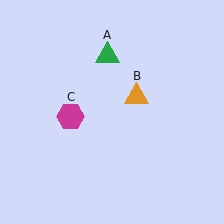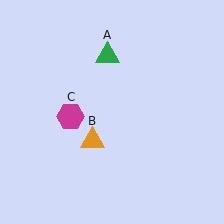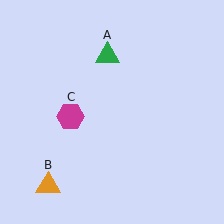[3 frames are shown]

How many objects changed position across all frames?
1 object changed position: orange triangle (object B).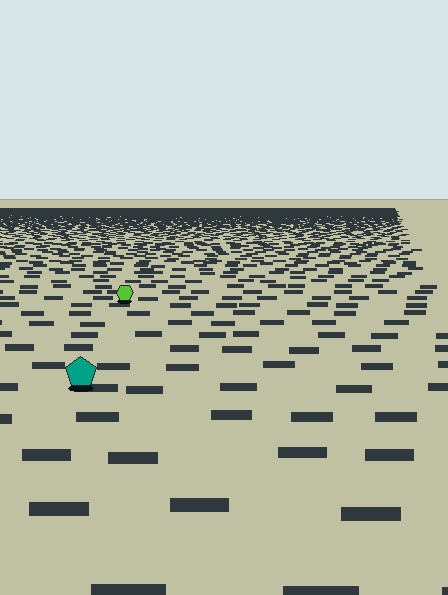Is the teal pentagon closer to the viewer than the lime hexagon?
Yes. The teal pentagon is closer — you can tell from the texture gradient: the ground texture is coarser near it.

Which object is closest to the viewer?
The teal pentagon is closest. The texture marks near it are larger and more spread out.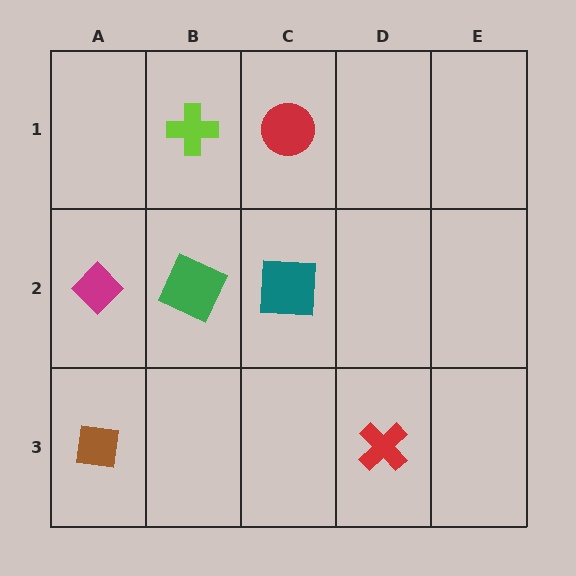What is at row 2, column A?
A magenta diamond.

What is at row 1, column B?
A lime cross.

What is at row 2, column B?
A green square.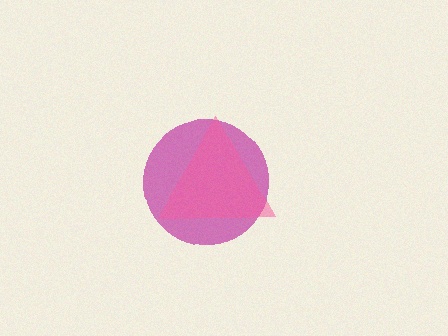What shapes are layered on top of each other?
The layered shapes are: a magenta circle, a pink triangle.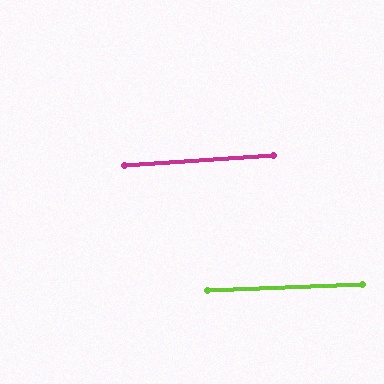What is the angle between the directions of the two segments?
Approximately 1 degree.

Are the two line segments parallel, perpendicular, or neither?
Parallel — their directions differ by only 1.3°.